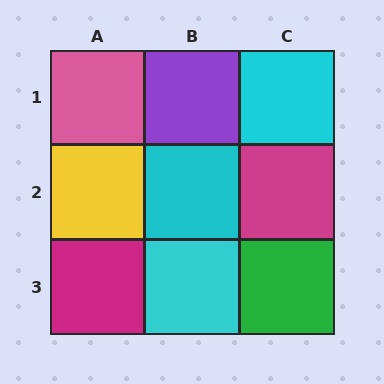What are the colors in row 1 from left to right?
Pink, purple, cyan.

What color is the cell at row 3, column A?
Magenta.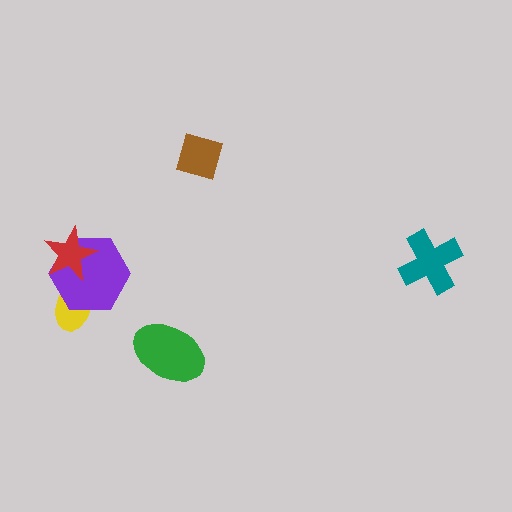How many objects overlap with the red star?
1 object overlaps with the red star.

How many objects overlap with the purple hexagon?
2 objects overlap with the purple hexagon.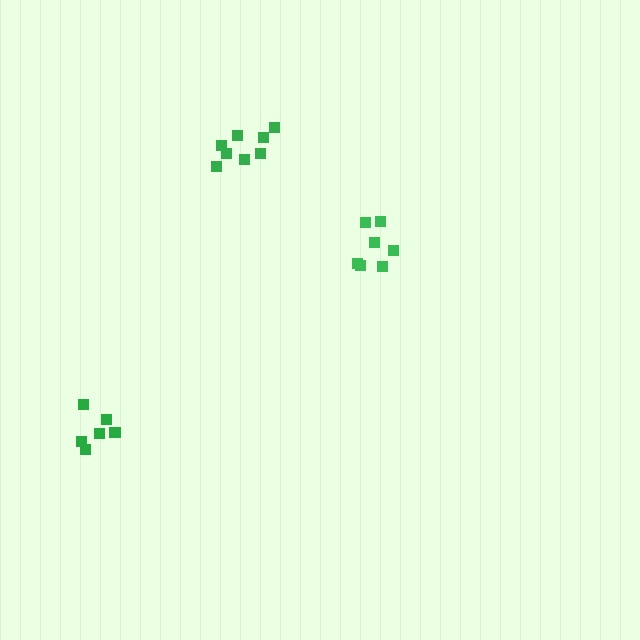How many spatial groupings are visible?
There are 3 spatial groupings.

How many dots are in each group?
Group 1: 7 dots, Group 2: 6 dots, Group 3: 8 dots (21 total).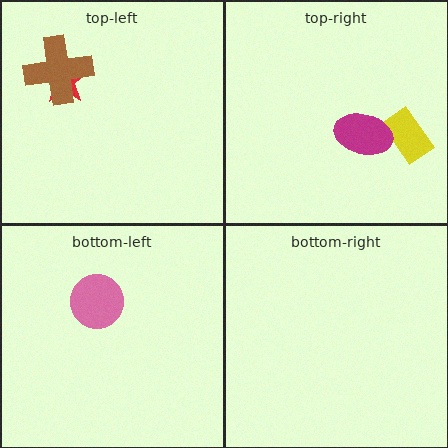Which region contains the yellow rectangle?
The top-right region.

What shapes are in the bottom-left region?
The pink circle.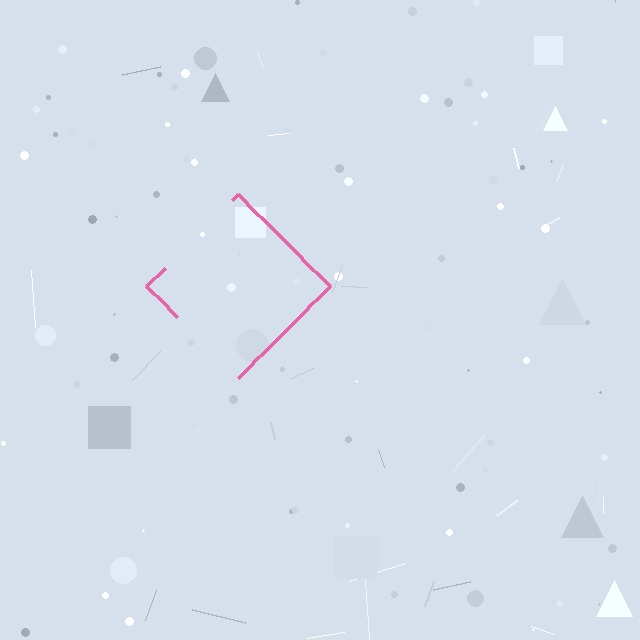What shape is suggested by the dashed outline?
The dashed outline suggests a diamond.